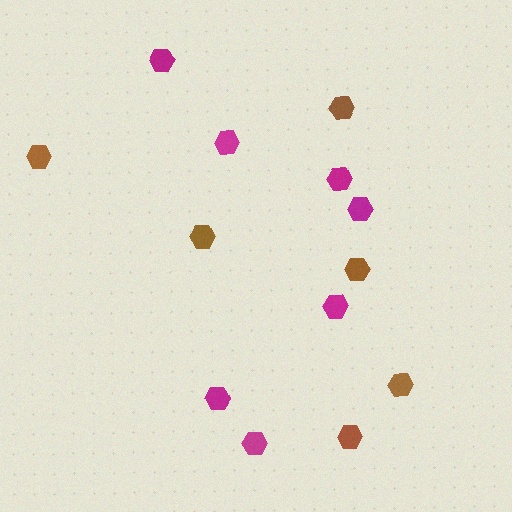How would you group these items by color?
There are 2 groups: one group of magenta hexagons (7) and one group of brown hexagons (6).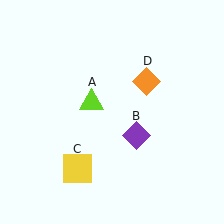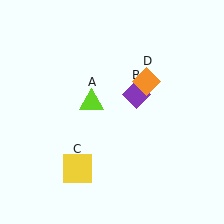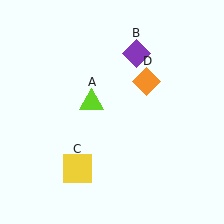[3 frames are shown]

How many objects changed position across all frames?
1 object changed position: purple diamond (object B).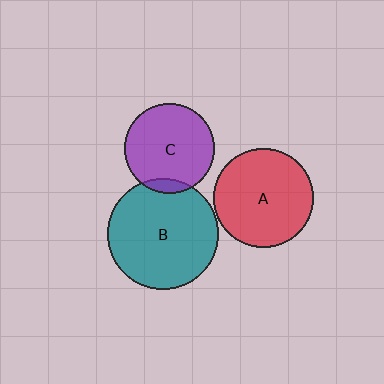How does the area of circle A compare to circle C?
Approximately 1.2 times.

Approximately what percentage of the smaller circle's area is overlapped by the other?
Approximately 10%.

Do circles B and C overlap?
Yes.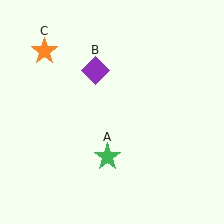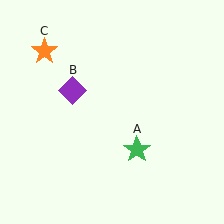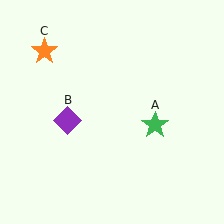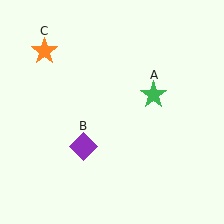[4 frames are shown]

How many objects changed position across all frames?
2 objects changed position: green star (object A), purple diamond (object B).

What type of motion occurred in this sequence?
The green star (object A), purple diamond (object B) rotated counterclockwise around the center of the scene.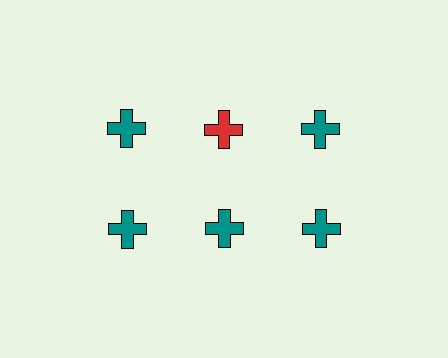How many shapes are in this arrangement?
There are 6 shapes arranged in a grid pattern.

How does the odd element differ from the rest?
It has a different color: red instead of teal.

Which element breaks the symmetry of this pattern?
The red cross in the top row, second from left column breaks the symmetry. All other shapes are teal crosses.